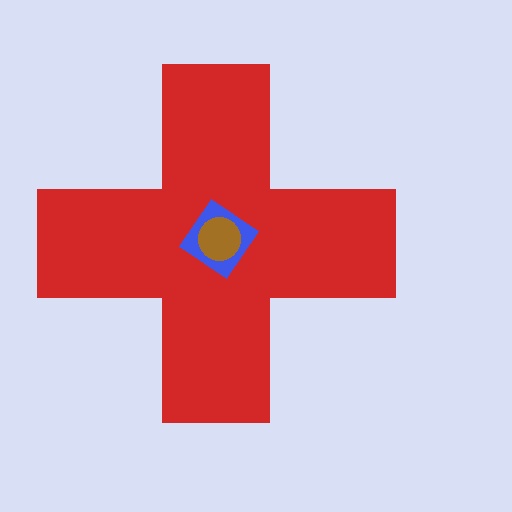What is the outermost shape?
The red cross.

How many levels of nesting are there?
3.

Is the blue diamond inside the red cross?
Yes.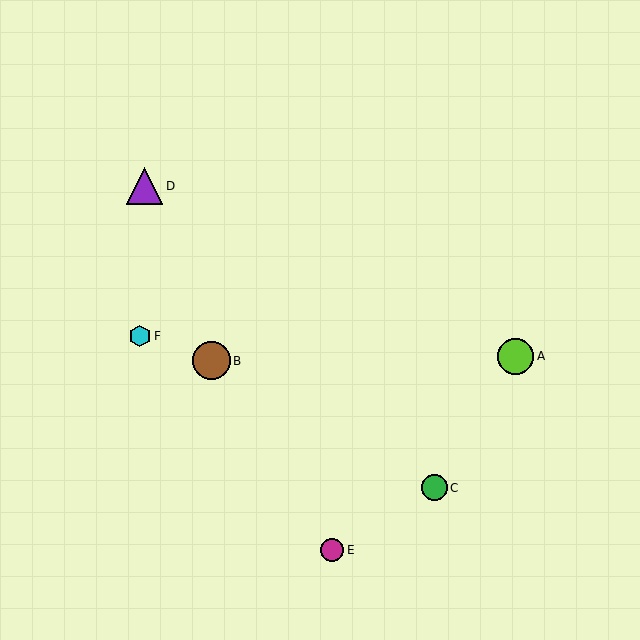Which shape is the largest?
The brown circle (labeled B) is the largest.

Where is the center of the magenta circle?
The center of the magenta circle is at (332, 550).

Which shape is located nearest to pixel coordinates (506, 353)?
The lime circle (labeled A) at (516, 357) is nearest to that location.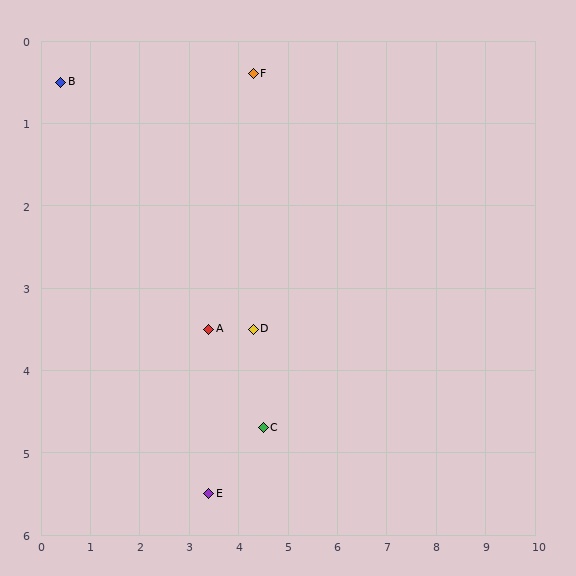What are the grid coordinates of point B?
Point B is at approximately (0.4, 0.5).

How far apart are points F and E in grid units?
Points F and E are about 5.2 grid units apart.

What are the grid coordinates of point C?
Point C is at approximately (4.5, 4.7).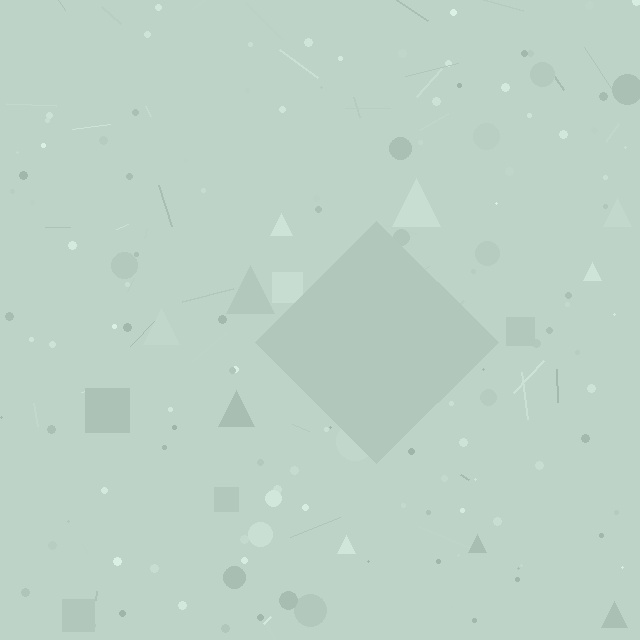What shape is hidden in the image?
A diamond is hidden in the image.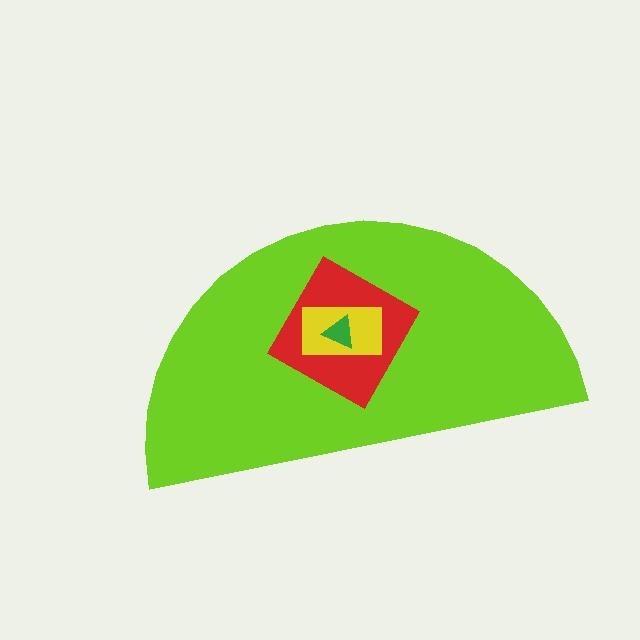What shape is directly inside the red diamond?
The yellow rectangle.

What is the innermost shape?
The green triangle.